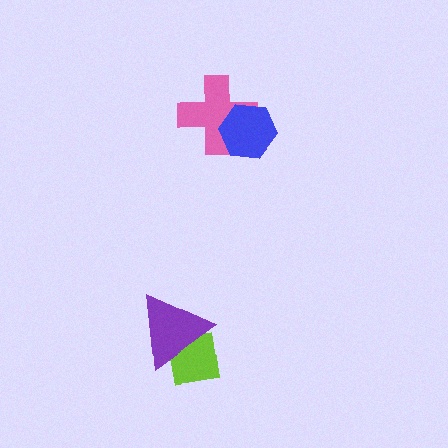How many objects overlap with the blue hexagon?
1 object overlaps with the blue hexagon.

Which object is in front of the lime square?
The purple triangle is in front of the lime square.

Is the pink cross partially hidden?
Yes, it is partially covered by another shape.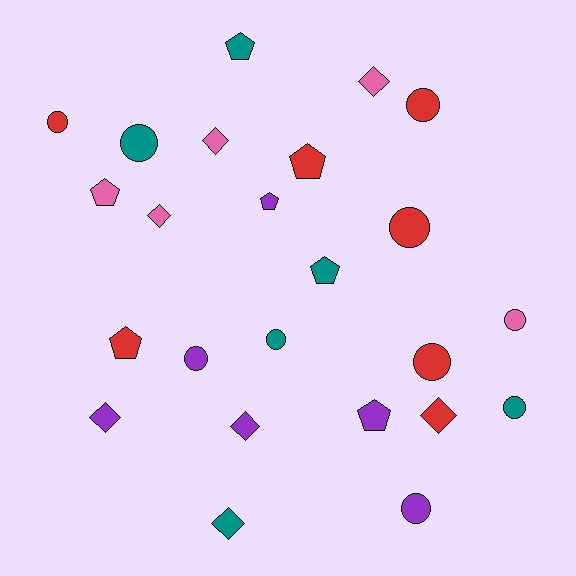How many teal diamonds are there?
There is 1 teal diamond.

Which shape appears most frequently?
Circle, with 10 objects.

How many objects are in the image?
There are 24 objects.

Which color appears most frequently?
Red, with 7 objects.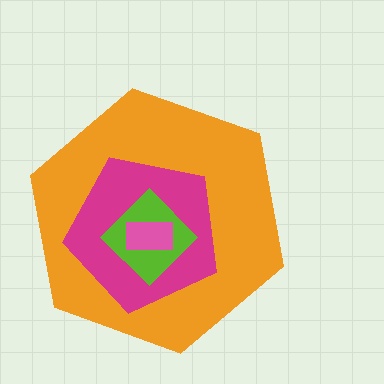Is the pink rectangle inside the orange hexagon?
Yes.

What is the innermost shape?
The pink rectangle.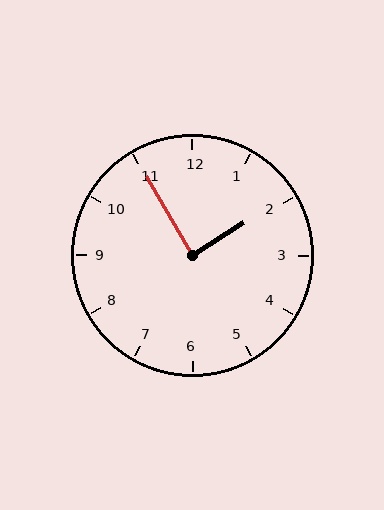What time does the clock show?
1:55.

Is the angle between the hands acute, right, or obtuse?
It is right.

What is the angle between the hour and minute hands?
Approximately 88 degrees.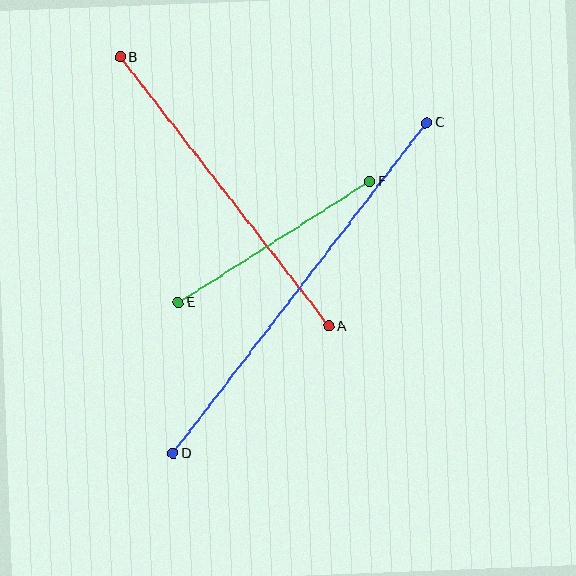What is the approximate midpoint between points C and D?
The midpoint is at approximately (300, 288) pixels.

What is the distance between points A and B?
The distance is approximately 341 pixels.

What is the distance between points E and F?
The distance is approximately 226 pixels.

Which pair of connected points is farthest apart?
Points C and D are farthest apart.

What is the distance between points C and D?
The distance is approximately 417 pixels.